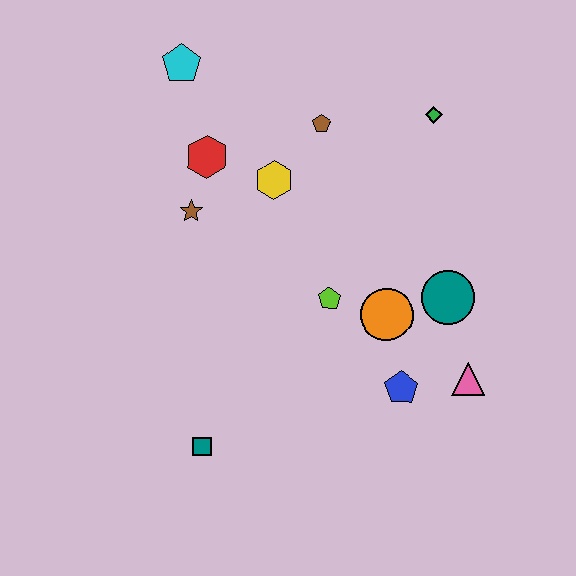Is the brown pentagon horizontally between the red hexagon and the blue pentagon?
Yes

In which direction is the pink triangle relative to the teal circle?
The pink triangle is below the teal circle.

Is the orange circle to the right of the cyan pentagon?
Yes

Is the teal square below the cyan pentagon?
Yes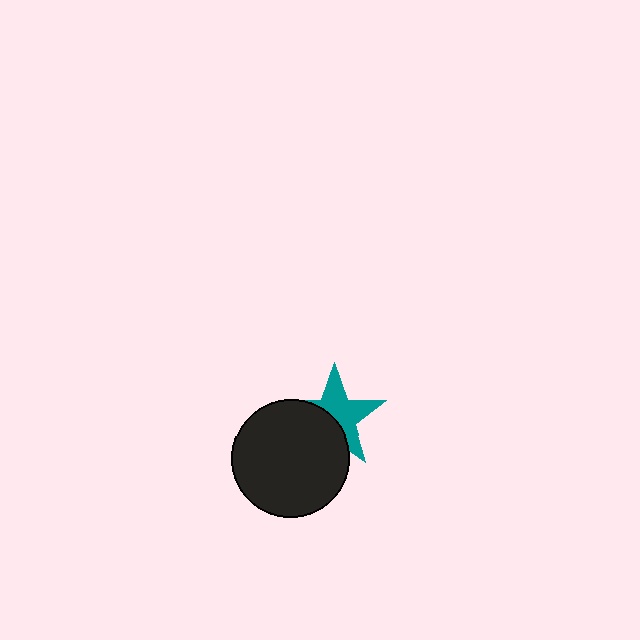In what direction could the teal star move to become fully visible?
The teal star could move toward the upper-right. That would shift it out from behind the black circle entirely.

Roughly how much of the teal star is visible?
About half of it is visible (roughly 56%).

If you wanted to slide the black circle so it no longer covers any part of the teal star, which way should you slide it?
Slide it toward the lower-left — that is the most direct way to separate the two shapes.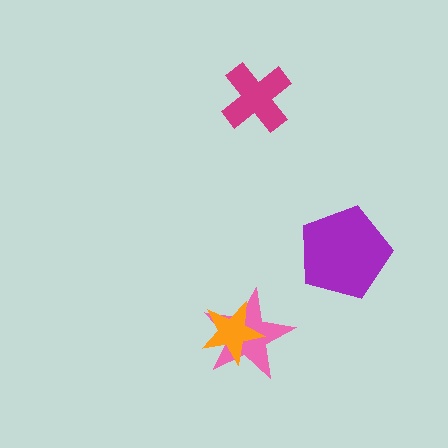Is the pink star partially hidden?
Yes, it is partially covered by another shape.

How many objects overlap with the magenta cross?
0 objects overlap with the magenta cross.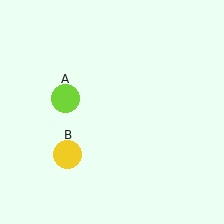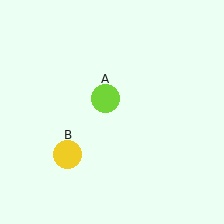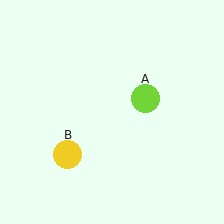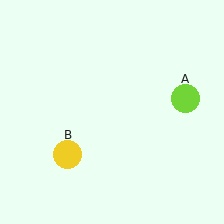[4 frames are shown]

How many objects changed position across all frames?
1 object changed position: lime circle (object A).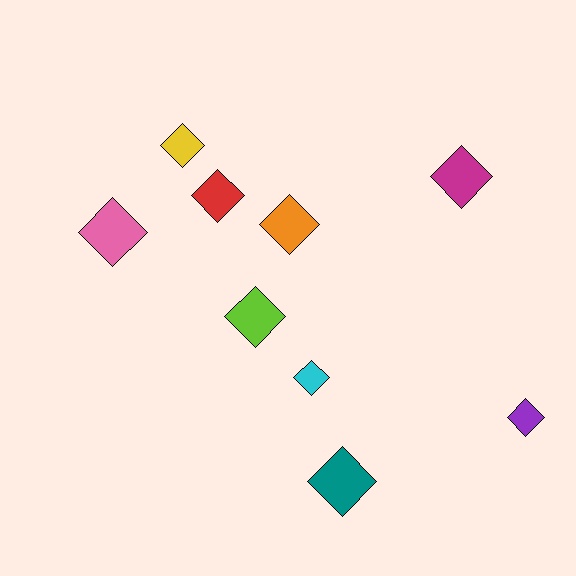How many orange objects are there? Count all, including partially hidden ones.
There is 1 orange object.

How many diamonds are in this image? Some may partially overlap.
There are 9 diamonds.